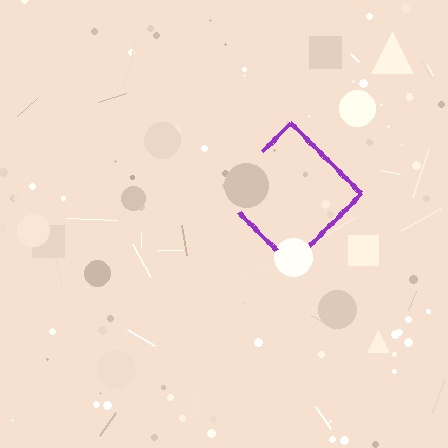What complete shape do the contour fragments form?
The contour fragments form a diamond.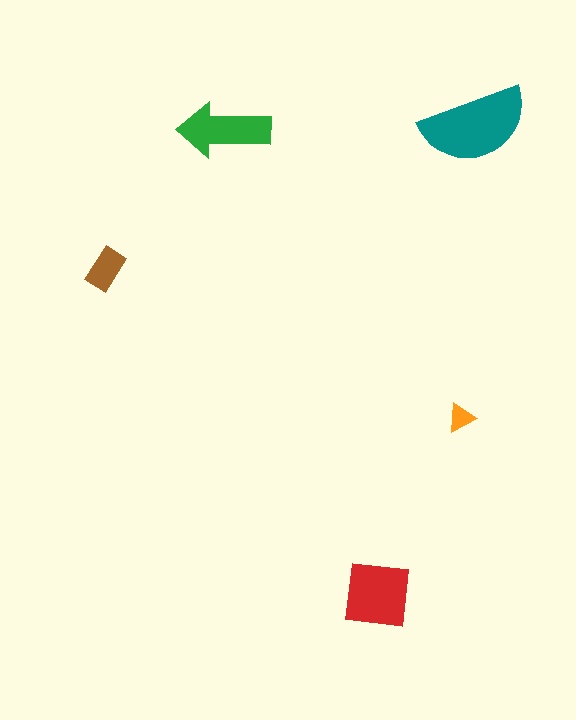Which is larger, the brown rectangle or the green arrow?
The green arrow.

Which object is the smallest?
The orange triangle.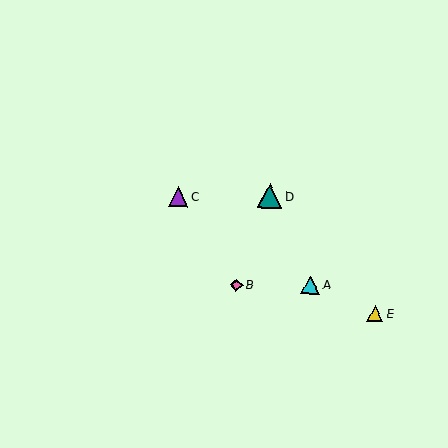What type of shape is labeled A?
Shape A is a cyan triangle.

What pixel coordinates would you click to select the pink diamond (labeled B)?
Click at (236, 285) to select the pink diamond B.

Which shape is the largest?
The teal triangle (labeled D) is the largest.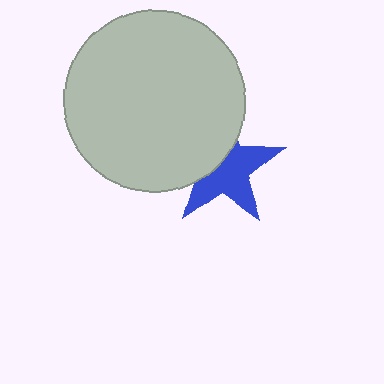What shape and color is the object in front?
The object in front is a light gray circle.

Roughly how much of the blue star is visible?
About half of it is visible (roughly 60%).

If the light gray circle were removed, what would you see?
You would see the complete blue star.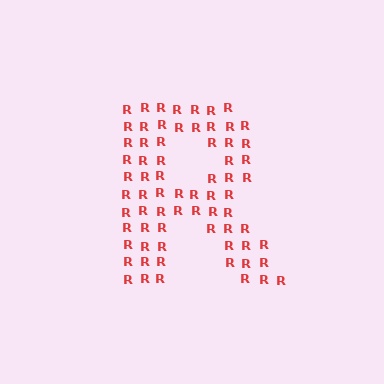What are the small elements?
The small elements are letter R's.